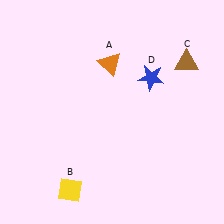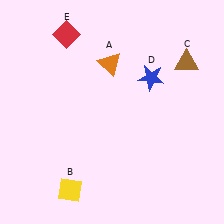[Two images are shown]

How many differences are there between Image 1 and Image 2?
There is 1 difference between the two images.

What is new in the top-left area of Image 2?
A red diamond (E) was added in the top-left area of Image 2.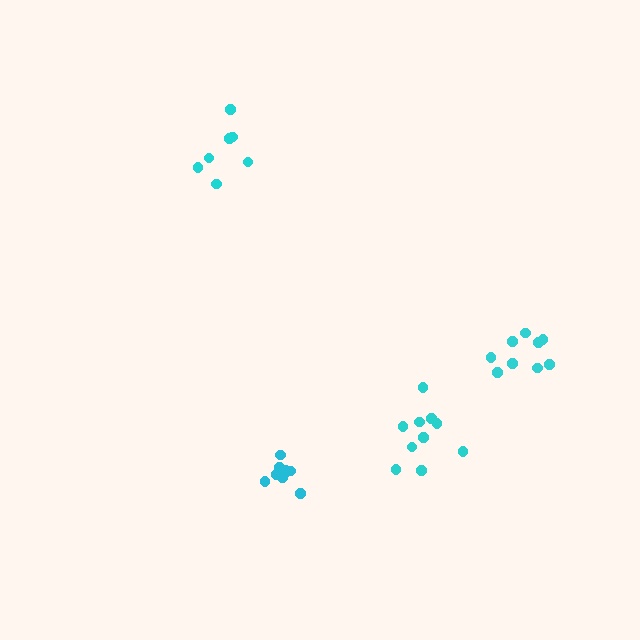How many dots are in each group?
Group 1: 7 dots, Group 2: 10 dots, Group 3: 9 dots, Group 4: 9 dots (35 total).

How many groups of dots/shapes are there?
There are 4 groups.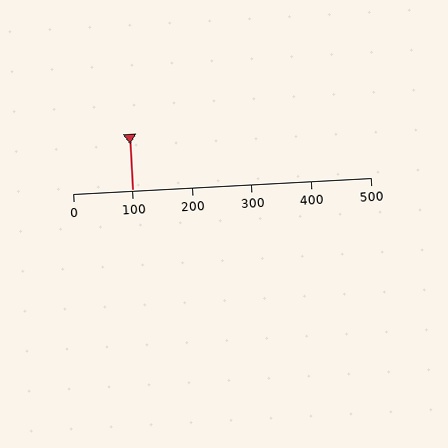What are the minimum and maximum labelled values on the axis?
The axis runs from 0 to 500.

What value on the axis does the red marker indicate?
The marker indicates approximately 100.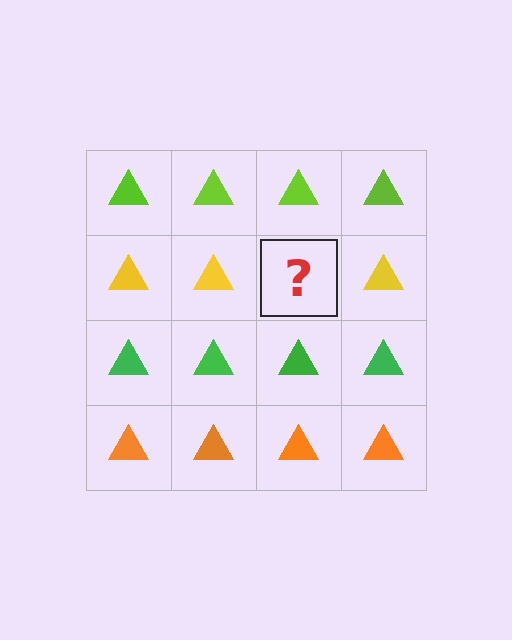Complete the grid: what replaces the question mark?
The question mark should be replaced with a yellow triangle.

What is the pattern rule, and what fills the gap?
The rule is that each row has a consistent color. The gap should be filled with a yellow triangle.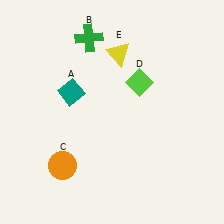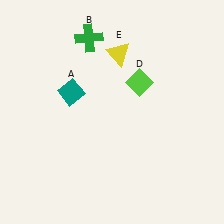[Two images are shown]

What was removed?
The orange circle (C) was removed in Image 2.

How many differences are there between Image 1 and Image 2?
There is 1 difference between the two images.